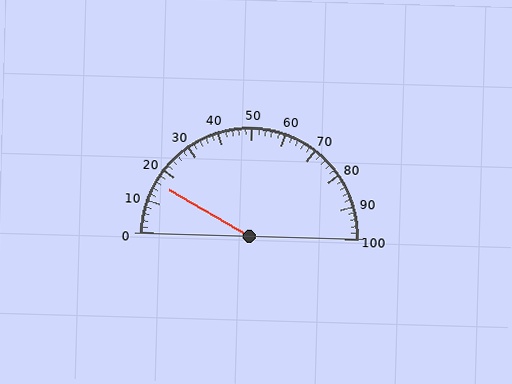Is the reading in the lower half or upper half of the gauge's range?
The reading is in the lower half of the range (0 to 100).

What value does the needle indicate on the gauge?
The needle indicates approximately 16.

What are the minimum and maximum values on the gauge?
The gauge ranges from 0 to 100.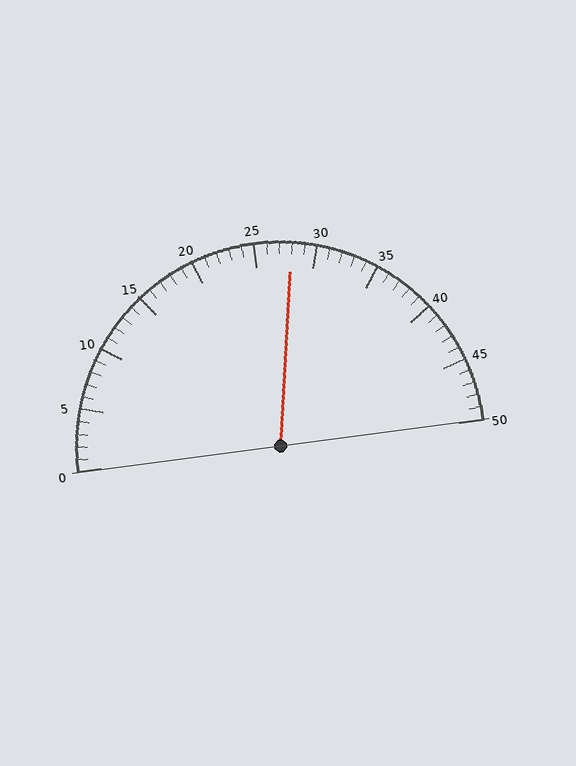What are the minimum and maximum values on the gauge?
The gauge ranges from 0 to 50.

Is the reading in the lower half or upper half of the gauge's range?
The reading is in the upper half of the range (0 to 50).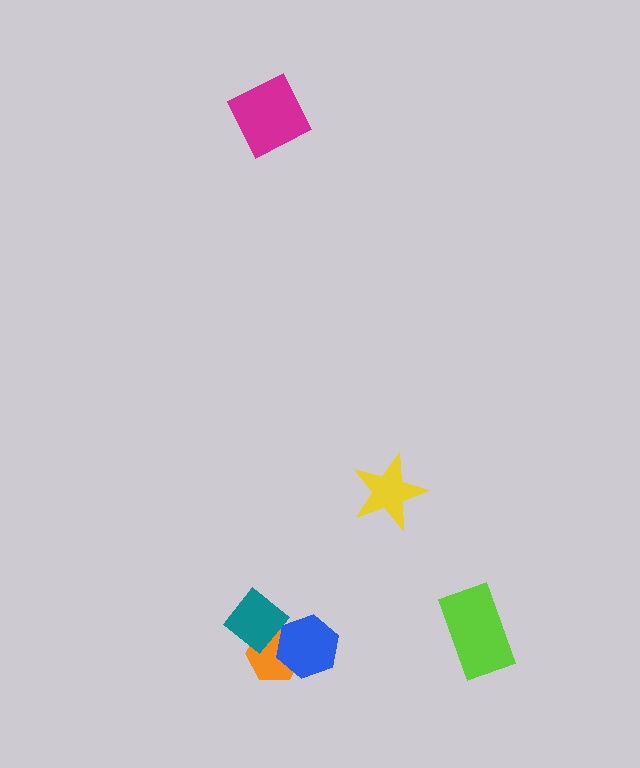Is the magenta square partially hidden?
No, no other shape covers it.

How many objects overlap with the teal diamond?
2 objects overlap with the teal diamond.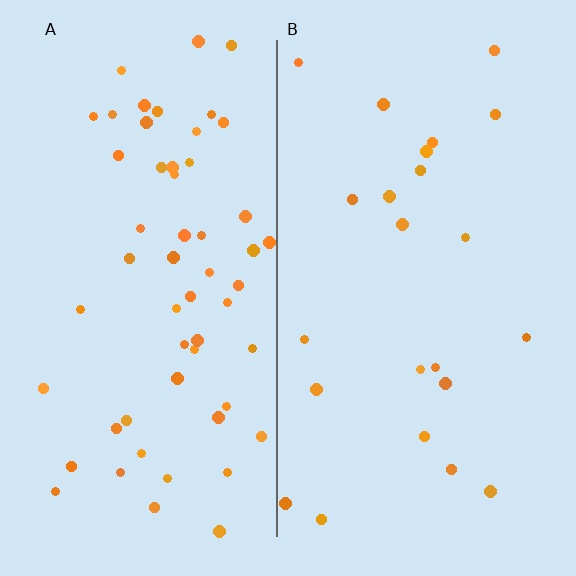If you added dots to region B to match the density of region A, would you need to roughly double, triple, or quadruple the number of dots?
Approximately double.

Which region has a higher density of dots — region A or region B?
A (the left).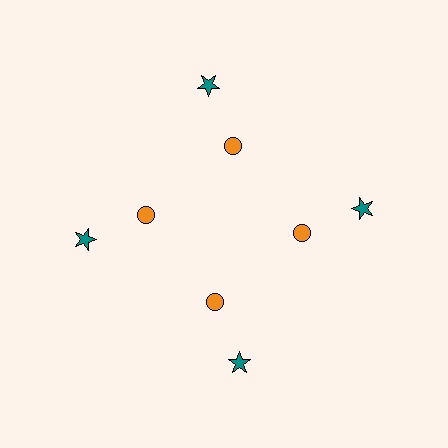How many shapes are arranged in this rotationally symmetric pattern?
There are 8 shapes, arranged in 4 groups of 2.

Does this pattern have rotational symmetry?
Yes, this pattern has 4-fold rotational symmetry. It looks the same after rotating 90 degrees around the center.